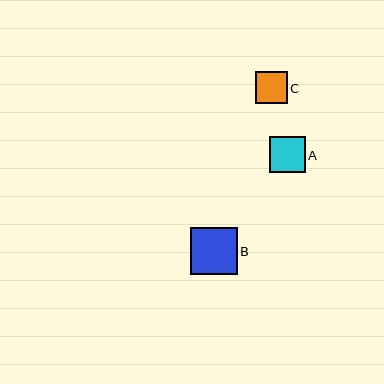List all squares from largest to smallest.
From largest to smallest: B, A, C.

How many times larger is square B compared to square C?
Square B is approximately 1.5 times the size of square C.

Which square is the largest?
Square B is the largest with a size of approximately 47 pixels.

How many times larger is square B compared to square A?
Square B is approximately 1.3 times the size of square A.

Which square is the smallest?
Square C is the smallest with a size of approximately 32 pixels.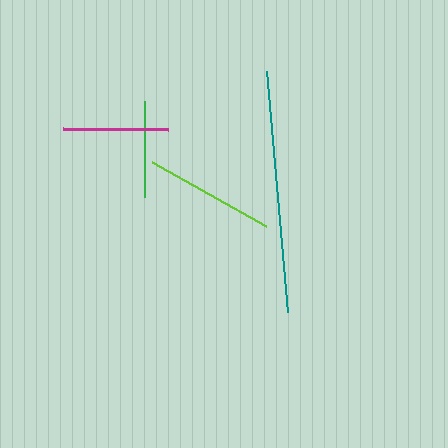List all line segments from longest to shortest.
From longest to shortest: teal, lime, magenta, green.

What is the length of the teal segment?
The teal segment is approximately 242 pixels long.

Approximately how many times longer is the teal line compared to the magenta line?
The teal line is approximately 2.3 times the length of the magenta line.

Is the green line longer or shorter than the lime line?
The lime line is longer than the green line.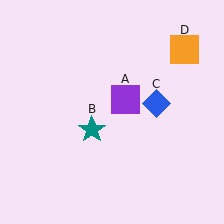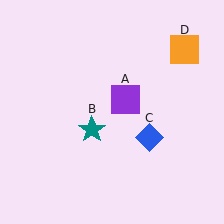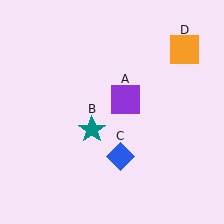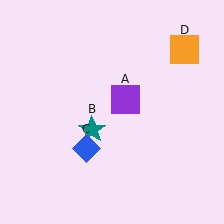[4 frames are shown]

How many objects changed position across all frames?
1 object changed position: blue diamond (object C).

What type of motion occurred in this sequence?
The blue diamond (object C) rotated clockwise around the center of the scene.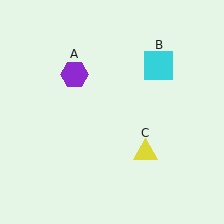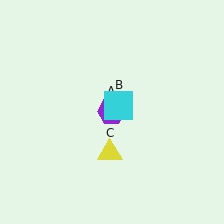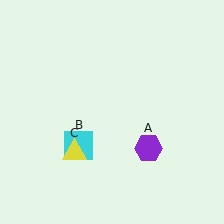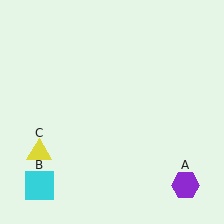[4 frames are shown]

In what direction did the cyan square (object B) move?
The cyan square (object B) moved down and to the left.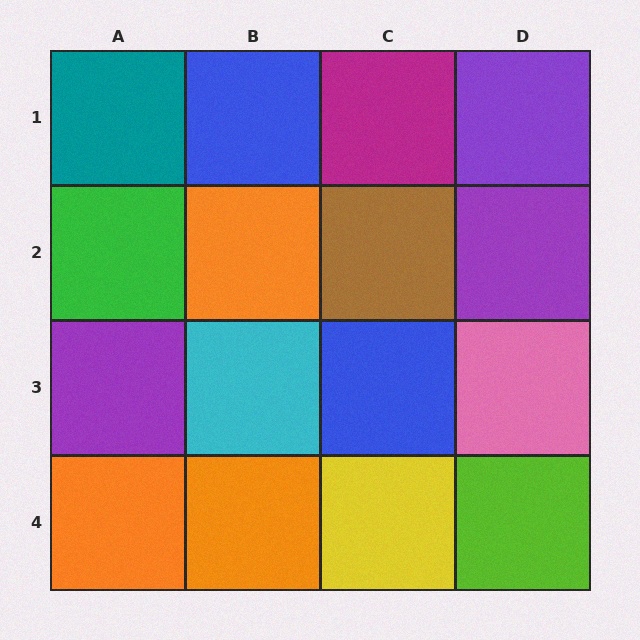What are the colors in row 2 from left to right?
Green, orange, brown, purple.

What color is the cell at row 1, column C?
Magenta.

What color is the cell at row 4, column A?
Orange.